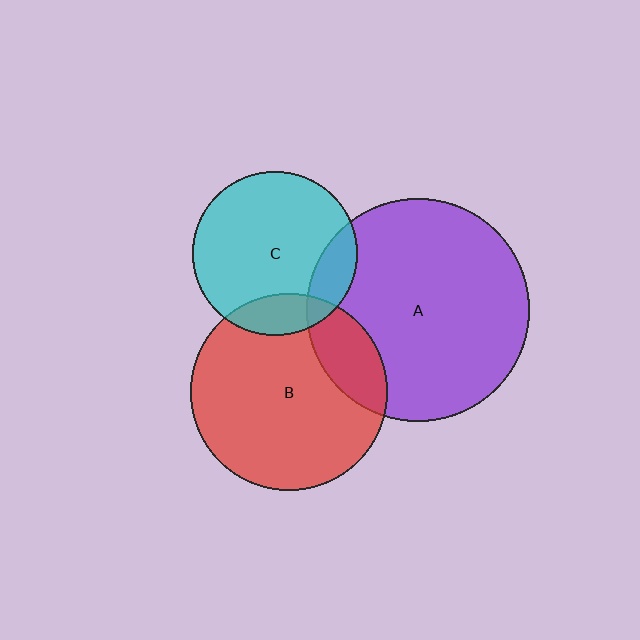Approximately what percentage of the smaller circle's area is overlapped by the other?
Approximately 20%.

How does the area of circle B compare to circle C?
Approximately 1.4 times.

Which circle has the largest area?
Circle A (purple).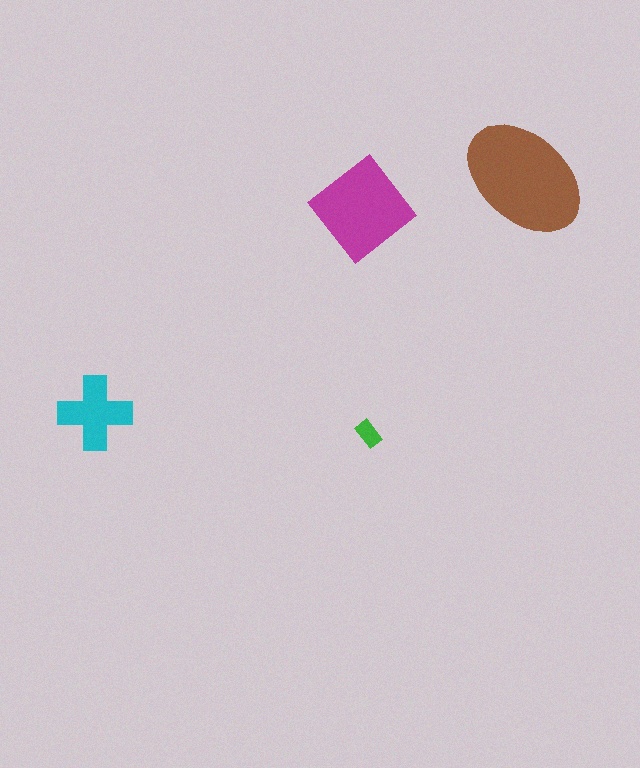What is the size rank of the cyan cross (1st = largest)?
3rd.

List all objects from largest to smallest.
The brown ellipse, the magenta diamond, the cyan cross, the green rectangle.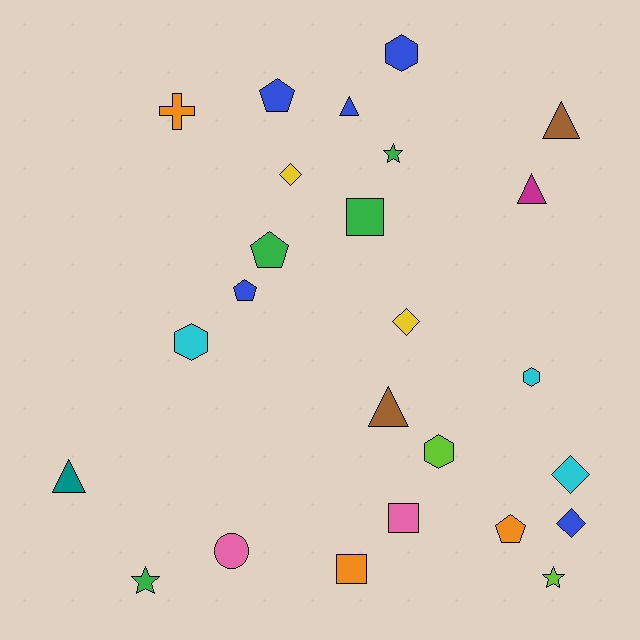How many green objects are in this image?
There are 4 green objects.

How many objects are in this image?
There are 25 objects.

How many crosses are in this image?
There is 1 cross.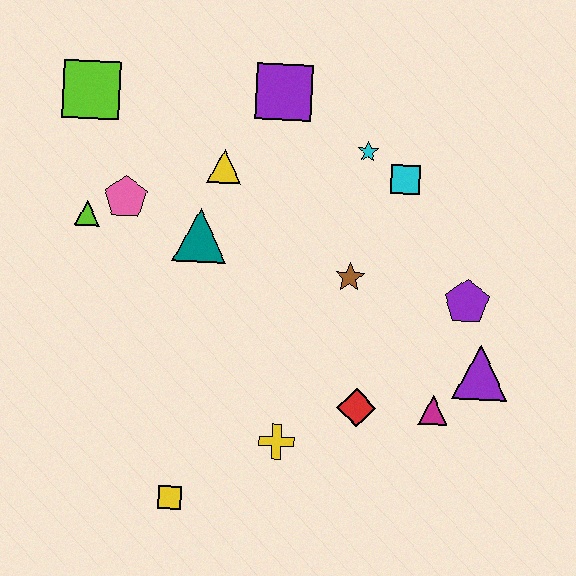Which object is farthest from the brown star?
The lime square is farthest from the brown star.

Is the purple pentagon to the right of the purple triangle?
No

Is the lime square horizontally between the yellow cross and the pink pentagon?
No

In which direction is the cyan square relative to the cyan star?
The cyan square is to the right of the cyan star.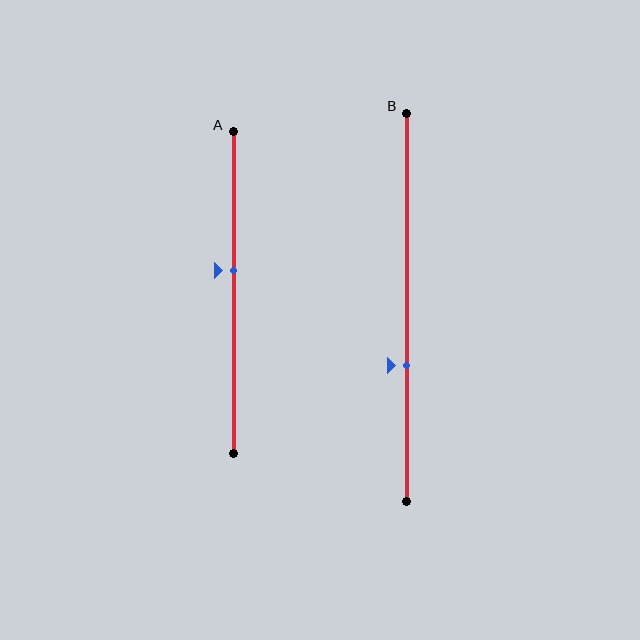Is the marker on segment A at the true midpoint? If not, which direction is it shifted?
No, the marker on segment A is shifted upward by about 7% of the segment length.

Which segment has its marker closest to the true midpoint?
Segment A has its marker closest to the true midpoint.